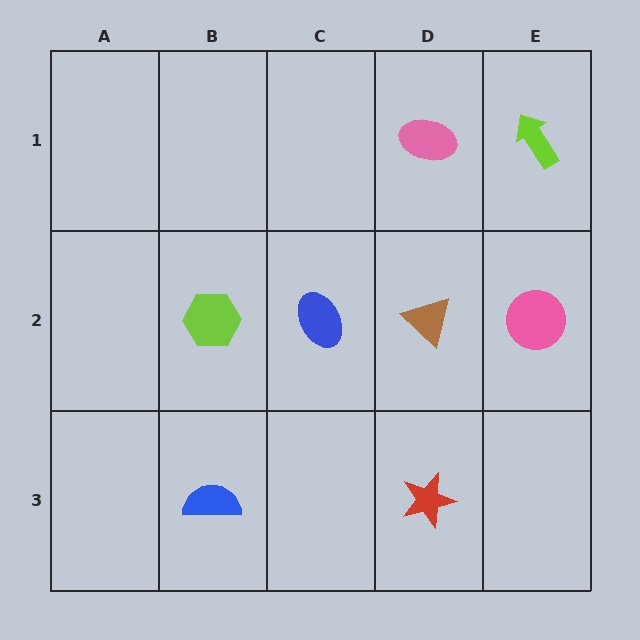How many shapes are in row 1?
2 shapes.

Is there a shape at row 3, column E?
No, that cell is empty.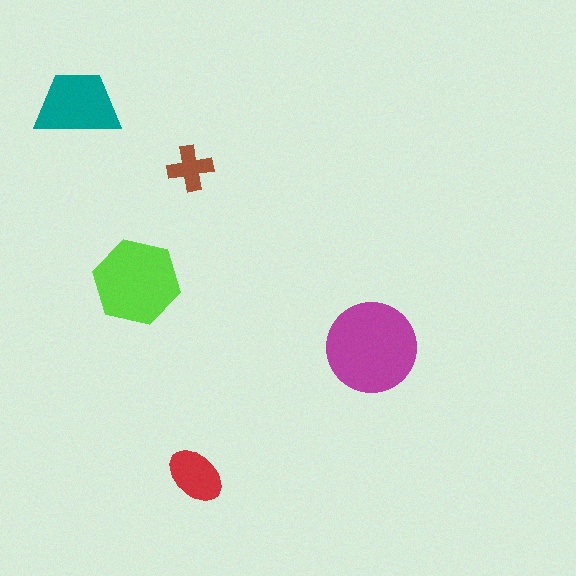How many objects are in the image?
There are 5 objects in the image.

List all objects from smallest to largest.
The brown cross, the red ellipse, the teal trapezoid, the lime hexagon, the magenta circle.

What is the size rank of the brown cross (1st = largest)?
5th.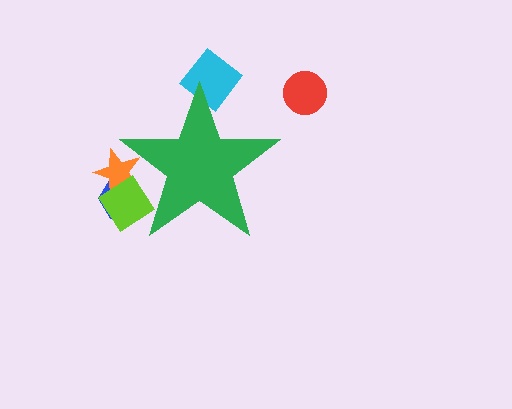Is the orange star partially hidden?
Yes, the orange star is partially hidden behind the green star.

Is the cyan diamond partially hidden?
Yes, the cyan diamond is partially hidden behind the green star.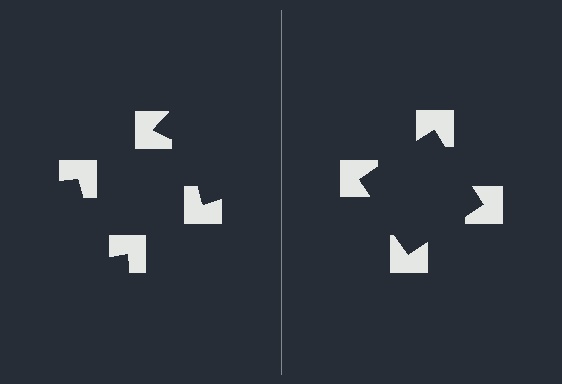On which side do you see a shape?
An illusory square appears on the right side. On the left side the wedge cuts are rotated, so no coherent shape forms.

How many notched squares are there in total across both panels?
8 — 4 on each side.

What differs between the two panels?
The notched squares are positioned identically on both sides; only the wedge orientations differ. On the right they align to a square; on the left they are misaligned.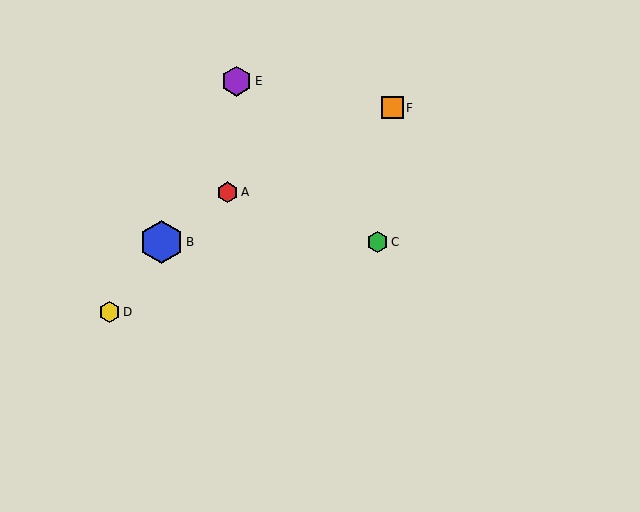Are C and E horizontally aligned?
No, C is at y≈242 and E is at y≈81.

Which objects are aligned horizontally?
Objects B, C are aligned horizontally.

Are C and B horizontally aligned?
Yes, both are at y≈242.